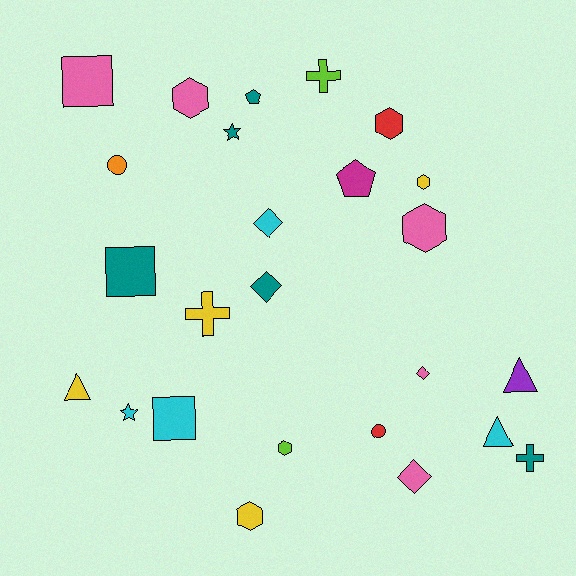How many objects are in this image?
There are 25 objects.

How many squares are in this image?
There are 3 squares.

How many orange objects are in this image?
There is 1 orange object.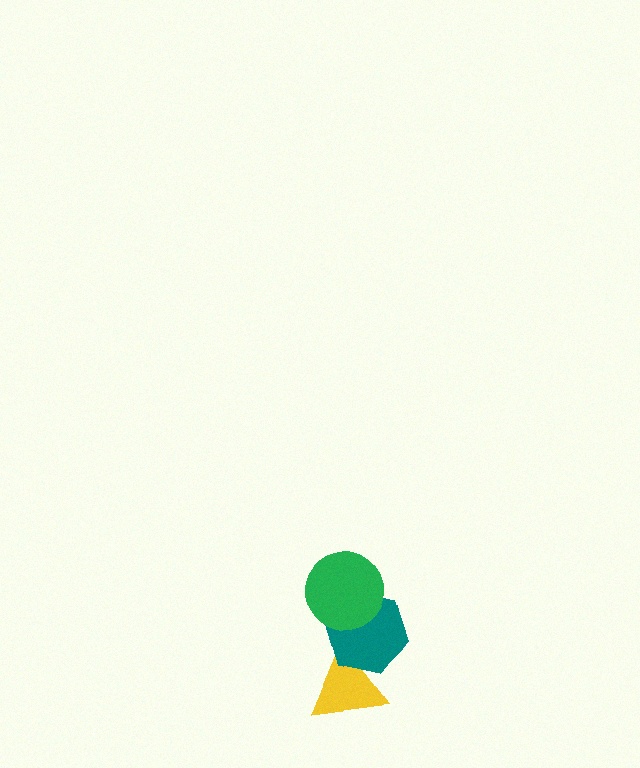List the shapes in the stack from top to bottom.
From top to bottom: the green circle, the teal hexagon, the yellow triangle.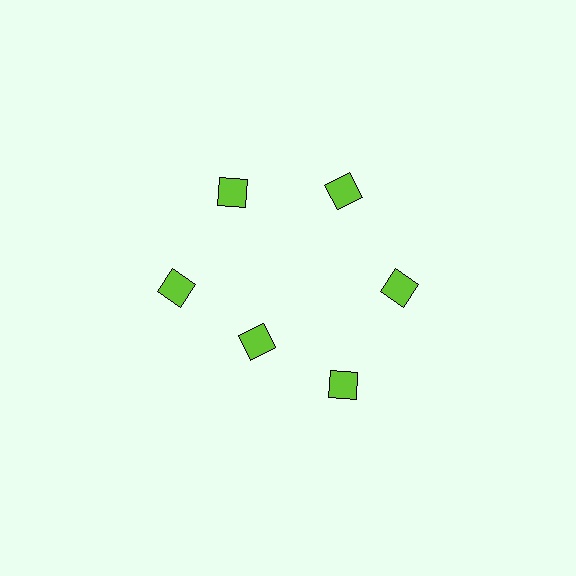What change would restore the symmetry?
The symmetry would be restored by moving it outward, back onto the ring so that all 6 diamonds sit at equal angles and equal distance from the center.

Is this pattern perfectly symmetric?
No. The 6 lime diamonds are arranged in a ring, but one element near the 7 o'clock position is pulled inward toward the center, breaking the 6-fold rotational symmetry.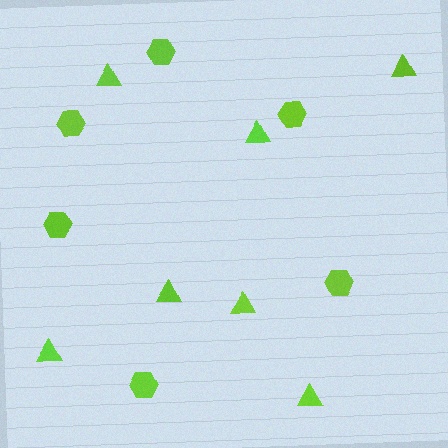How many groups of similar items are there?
There are 2 groups: one group of hexagons (6) and one group of triangles (7).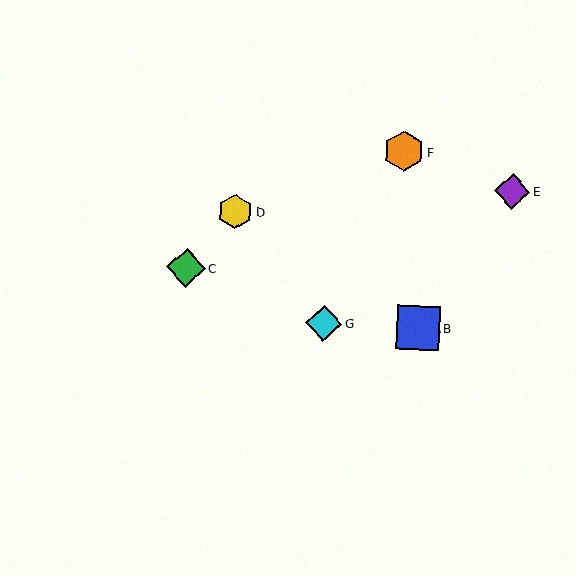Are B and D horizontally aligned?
No, B is at y≈328 and D is at y≈211.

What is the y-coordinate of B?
Object B is at y≈328.